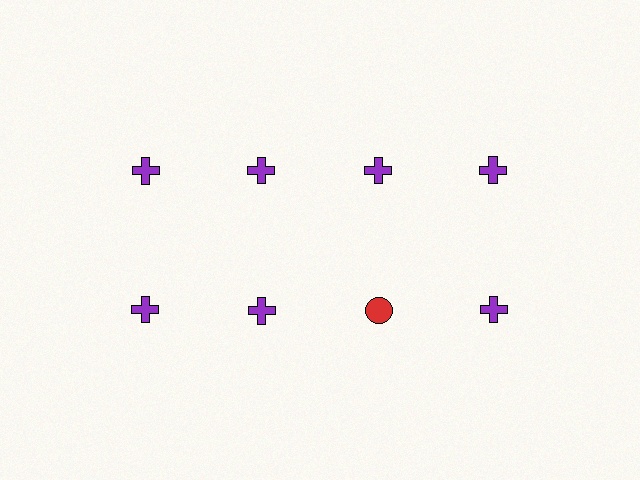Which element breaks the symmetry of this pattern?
The red circle in the second row, center column breaks the symmetry. All other shapes are purple crosses.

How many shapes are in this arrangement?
There are 8 shapes arranged in a grid pattern.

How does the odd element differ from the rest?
It differs in both color (red instead of purple) and shape (circle instead of cross).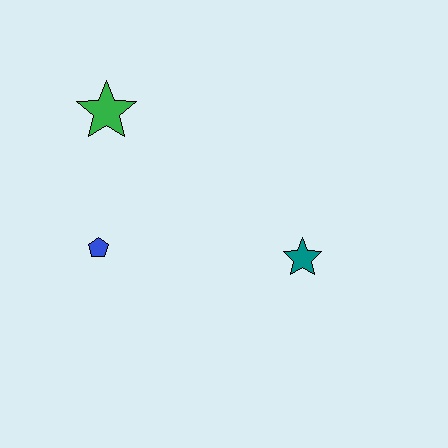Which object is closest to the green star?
The blue pentagon is closest to the green star.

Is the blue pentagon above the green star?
No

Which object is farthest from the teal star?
The green star is farthest from the teal star.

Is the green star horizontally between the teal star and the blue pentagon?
Yes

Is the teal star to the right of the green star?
Yes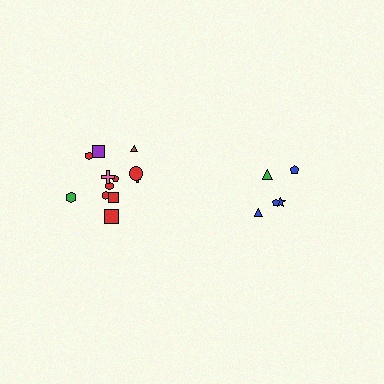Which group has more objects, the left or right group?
The left group.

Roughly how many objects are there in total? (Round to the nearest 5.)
Roughly 15 objects in total.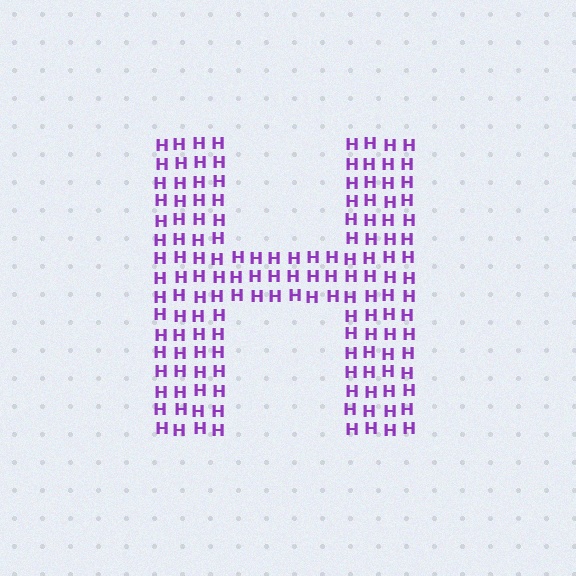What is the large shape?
The large shape is the letter H.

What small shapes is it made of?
It is made of small letter H's.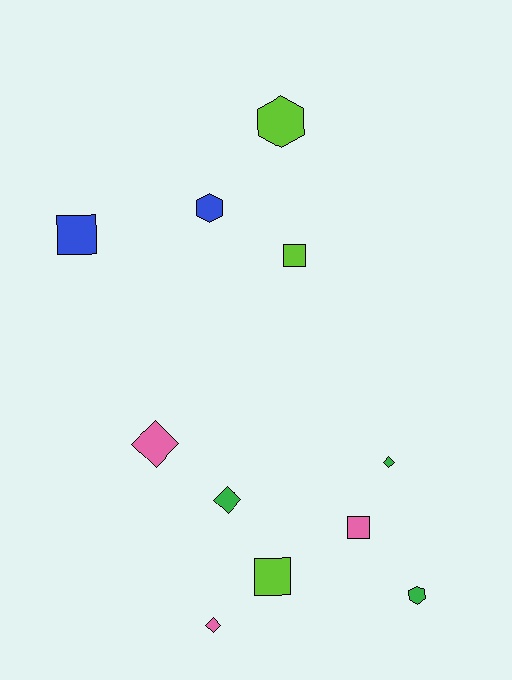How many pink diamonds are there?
There are 2 pink diamonds.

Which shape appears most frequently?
Diamond, with 4 objects.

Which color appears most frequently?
Lime, with 3 objects.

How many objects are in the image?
There are 11 objects.